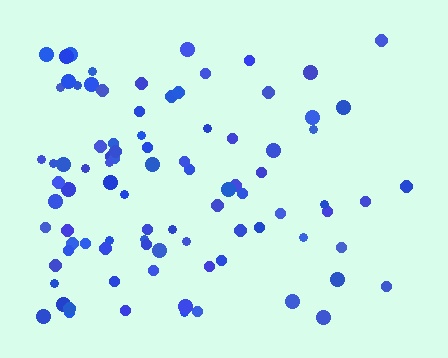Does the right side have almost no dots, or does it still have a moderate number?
Still a moderate number, just noticeably fewer than the left.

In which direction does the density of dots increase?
From right to left, with the left side densest.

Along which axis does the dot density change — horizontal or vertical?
Horizontal.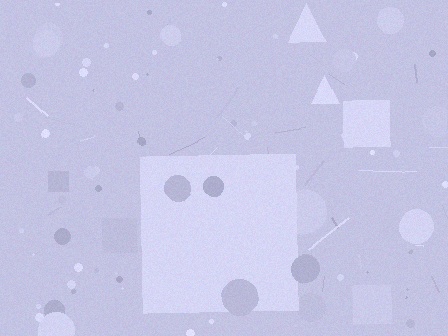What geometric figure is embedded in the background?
A square is embedded in the background.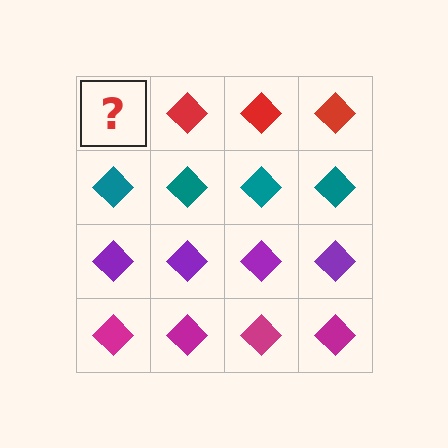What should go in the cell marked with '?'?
The missing cell should contain a red diamond.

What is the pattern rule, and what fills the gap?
The rule is that each row has a consistent color. The gap should be filled with a red diamond.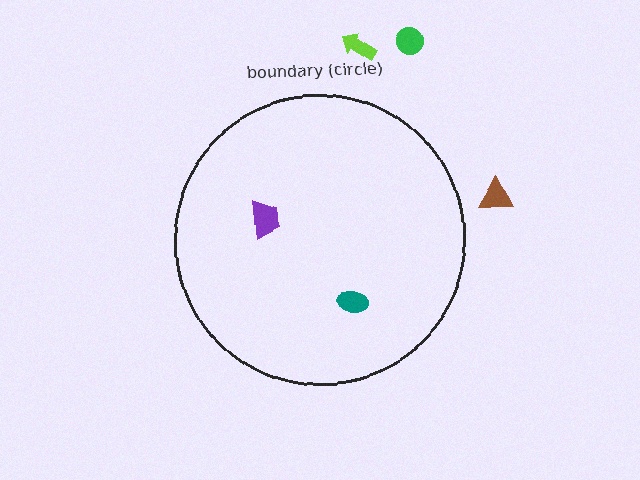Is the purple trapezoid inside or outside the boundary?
Inside.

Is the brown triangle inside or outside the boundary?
Outside.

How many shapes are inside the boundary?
2 inside, 3 outside.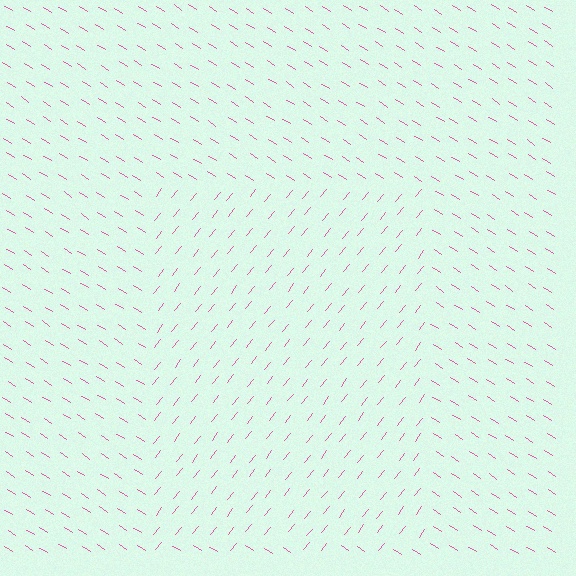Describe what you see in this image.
The image is filled with small pink line segments. A rectangle region in the image has lines oriented differently from the surrounding lines, creating a visible texture boundary.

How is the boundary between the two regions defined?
The boundary is defined purely by a change in line orientation (approximately 83 degrees difference). All lines are the same color and thickness.